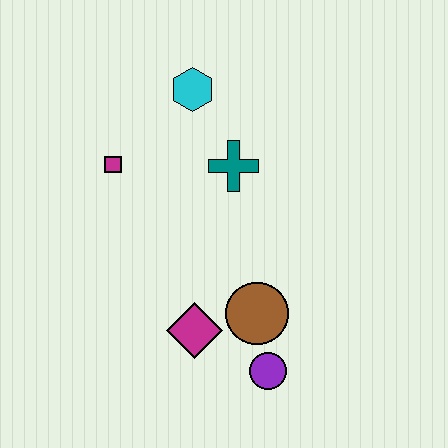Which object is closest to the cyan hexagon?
The teal cross is closest to the cyan hexagon.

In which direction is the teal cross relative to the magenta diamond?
The teal cross is above the magenta diamond.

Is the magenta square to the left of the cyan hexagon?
Yes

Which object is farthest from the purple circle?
The cyan hexagon is farthest from the purple circle.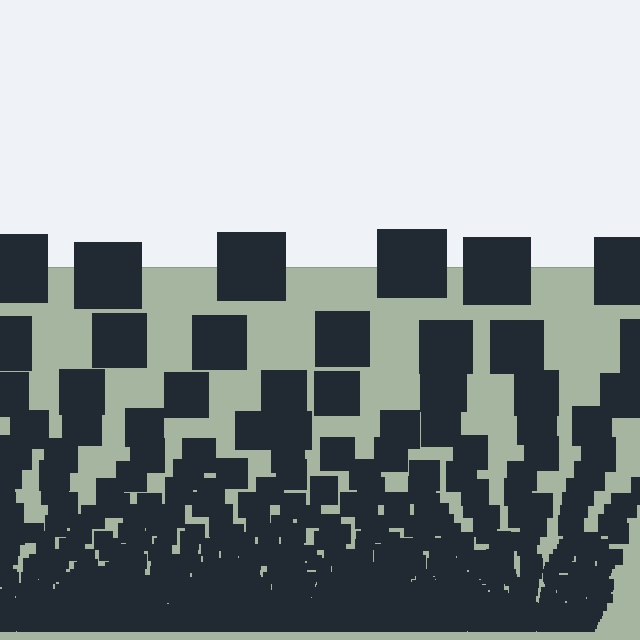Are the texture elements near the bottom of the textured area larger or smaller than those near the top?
Smaller. The gradient is inverted — elements near the bottom are smaller and denser.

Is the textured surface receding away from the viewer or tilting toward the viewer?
The surface appears to tilt toward the viewer. Texture elements get larger and sparser toward the top.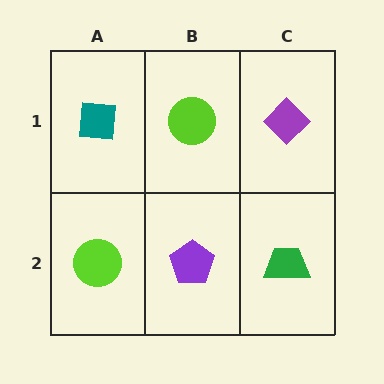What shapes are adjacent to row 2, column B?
A lime circle (row 1, column B), a lime circle (row 2, column A), a green trapezoid (row 2, column C).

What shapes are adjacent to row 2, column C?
A purple diamond (row 1, column C), a purple pentagon (row 2, column B).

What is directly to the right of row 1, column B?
A purple diamond.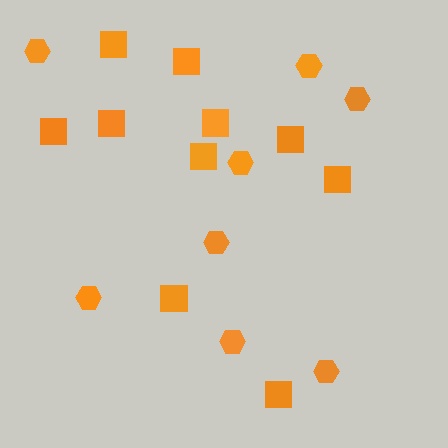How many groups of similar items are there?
There are 2 groups: one group of hexagons (8) and one group of squares (10).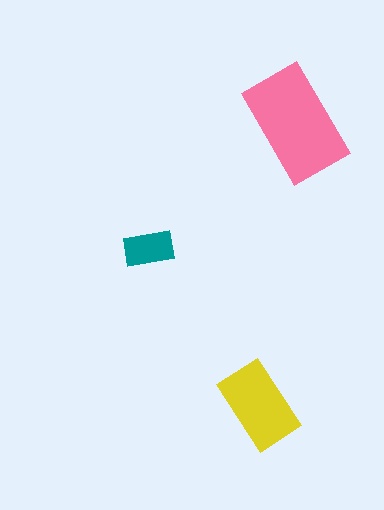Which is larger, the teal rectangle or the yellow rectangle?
The yellow one.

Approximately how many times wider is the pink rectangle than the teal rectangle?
About 2.5 times wider.